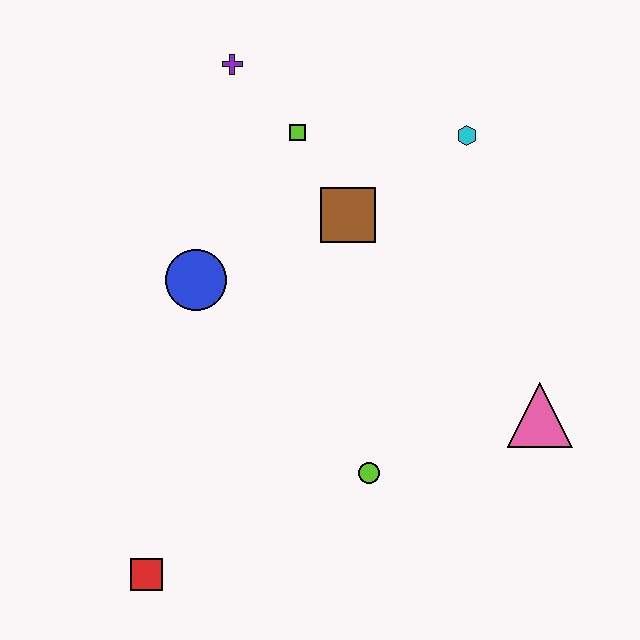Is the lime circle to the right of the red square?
Yes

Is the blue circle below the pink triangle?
No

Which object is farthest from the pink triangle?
The purple cross is farthest from the pink triangle.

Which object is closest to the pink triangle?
The lime circle is closest to the pink triangle.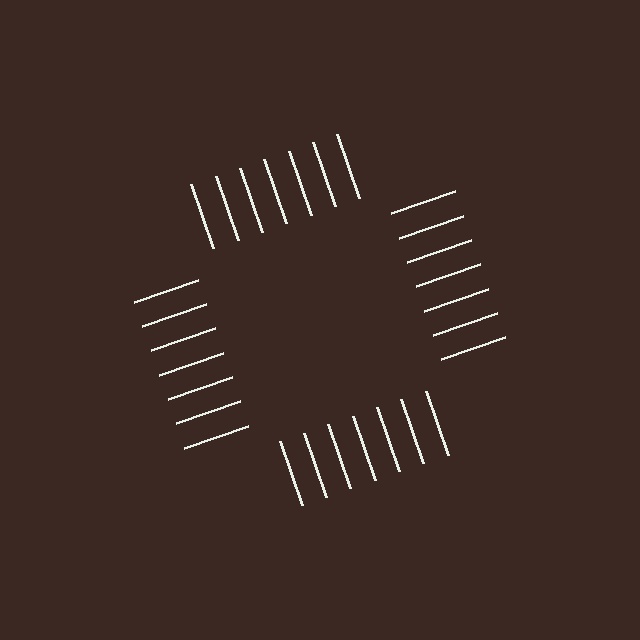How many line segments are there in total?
28 — 7 along each of the 4 edges.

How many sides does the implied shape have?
4 sides — the line-ends trace a square.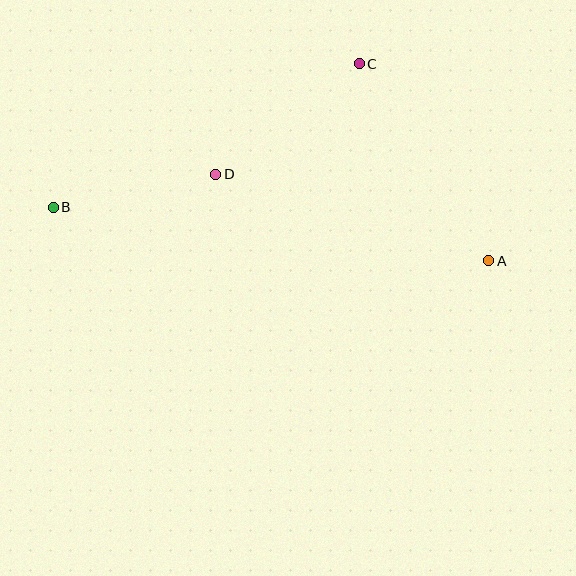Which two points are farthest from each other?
Points A and B are farthest from each other.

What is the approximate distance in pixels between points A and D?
The distance between A and D is approximately 286 pixels.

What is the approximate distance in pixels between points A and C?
The distance between A and C is approximately 236 pixels.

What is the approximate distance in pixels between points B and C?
The distance between B and C is approximately 338 pixels.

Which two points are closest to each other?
Points B and D are closest to each other.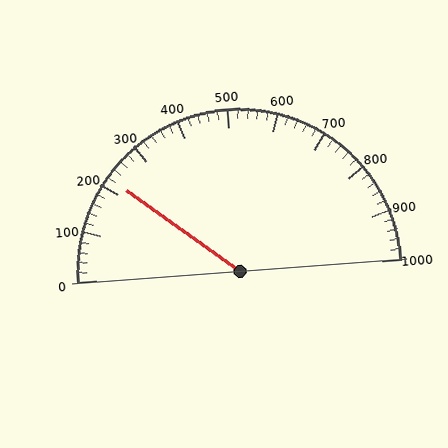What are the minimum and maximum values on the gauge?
The gauge ranges from 0 to 1000.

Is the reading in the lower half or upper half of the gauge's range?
The reading is in the lower half of the range (0 to 1000).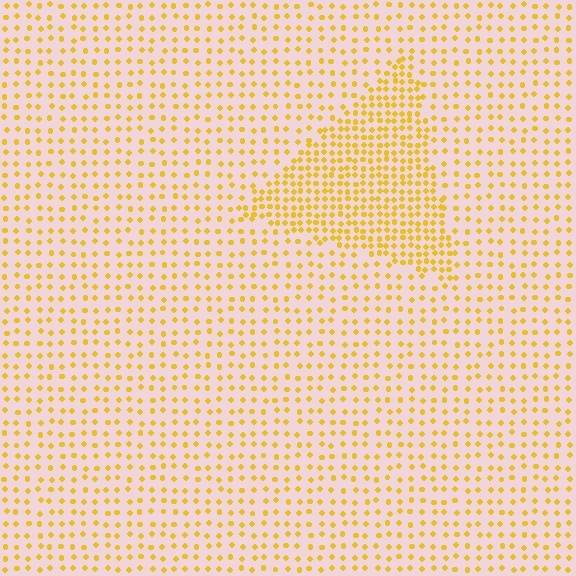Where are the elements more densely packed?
The elements are more densely packed inside the triangle boundary.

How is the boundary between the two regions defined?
The boundary is defined by a change in element density (approximately 2.1x ratio). All elements are the same color, size, and shape.